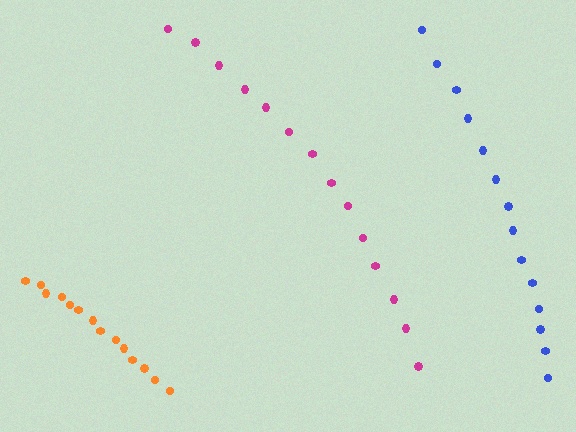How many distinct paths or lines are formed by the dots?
There are 3 distinct paths.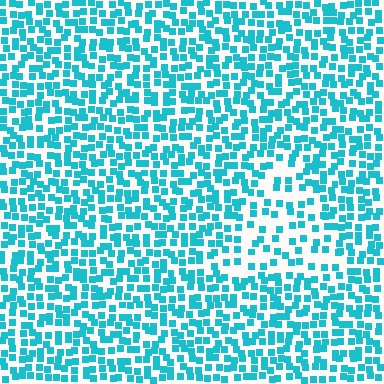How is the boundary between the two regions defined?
The boundary is defined by a change in element density (approximately 1.9x ratio). All elements are the same color, size, and shape.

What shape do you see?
I see a triangle.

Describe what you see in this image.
The image contains small cyan elements arranged at two different densities. A triangle-shaped region is visible where the elements are less densely packed than the surrounding area.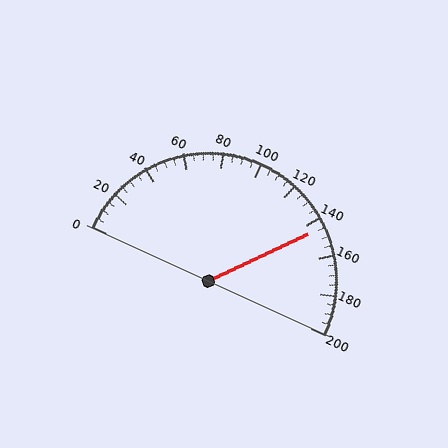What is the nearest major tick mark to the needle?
The nearest major tick mark is 140.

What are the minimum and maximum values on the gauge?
The gauge ranges from 0 to 200.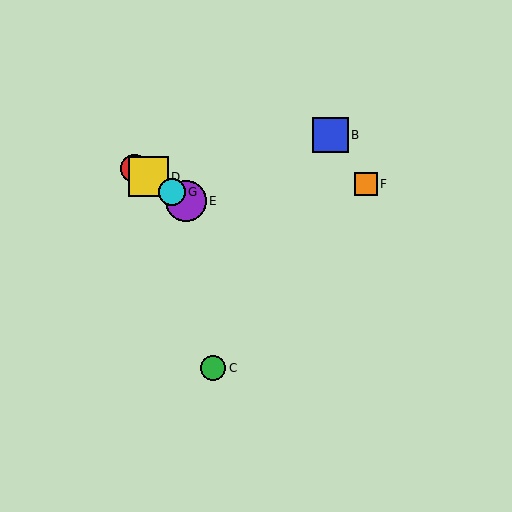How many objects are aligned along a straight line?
4 objects (A, D, E, G) are aligned along a straight line.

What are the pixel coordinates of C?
Object C is at (213, 368).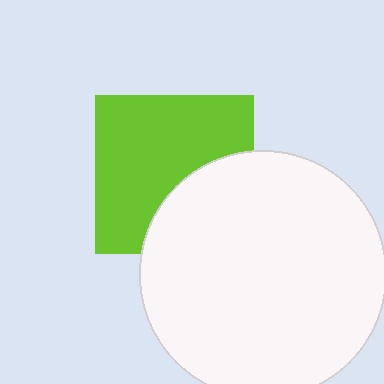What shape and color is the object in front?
The object in front is a white circle.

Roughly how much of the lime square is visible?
Most of it is visible (roughly 66%).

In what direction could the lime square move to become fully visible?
The lime square could move toward the upper-left. That would shift it out from behind the white circle entirely.